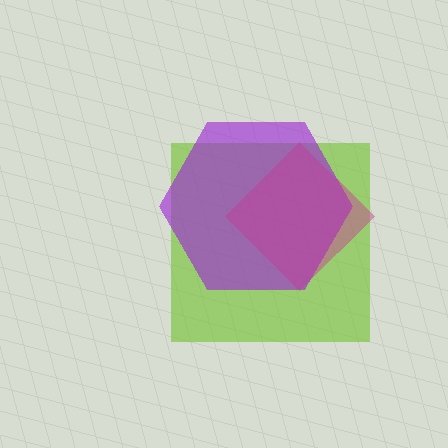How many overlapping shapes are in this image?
There are 3 overlapping shapes in the image.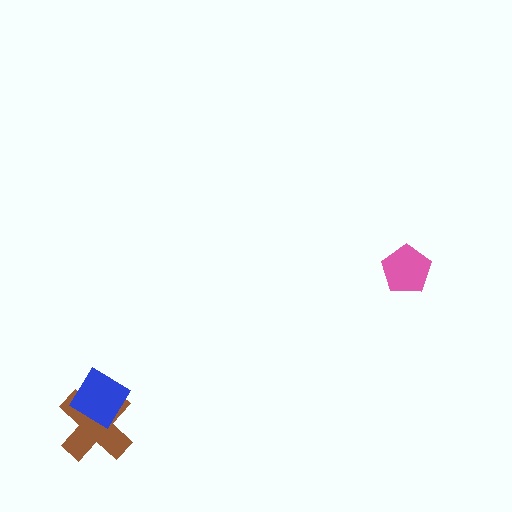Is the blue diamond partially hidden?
No, no other shape covers it.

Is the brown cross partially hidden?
Yes, it is partially covered by another shape.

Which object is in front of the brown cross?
The blue diamond is in front of the brown cross.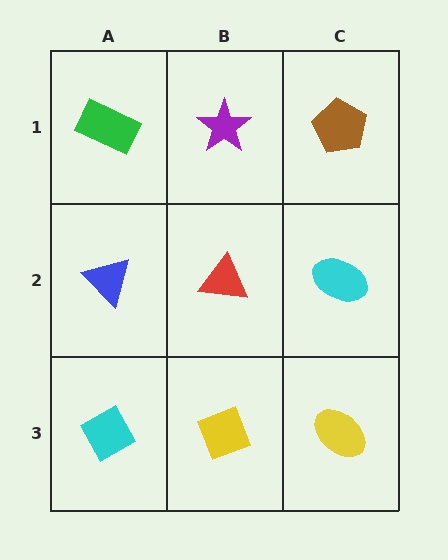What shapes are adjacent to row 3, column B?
A red triangle (row 2, column B), a cyan diamond (row 3, column A), a yellow ellipse (row 3, column C).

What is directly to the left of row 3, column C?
A yellow diamond.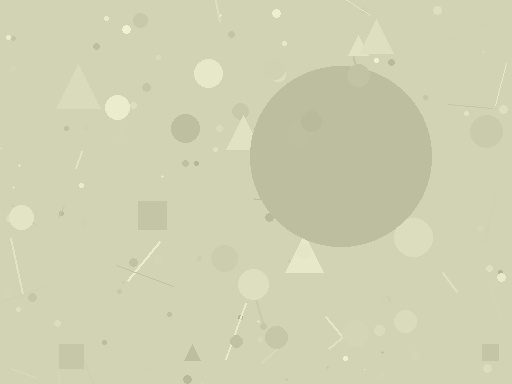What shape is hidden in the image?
A circle is hidden in the image.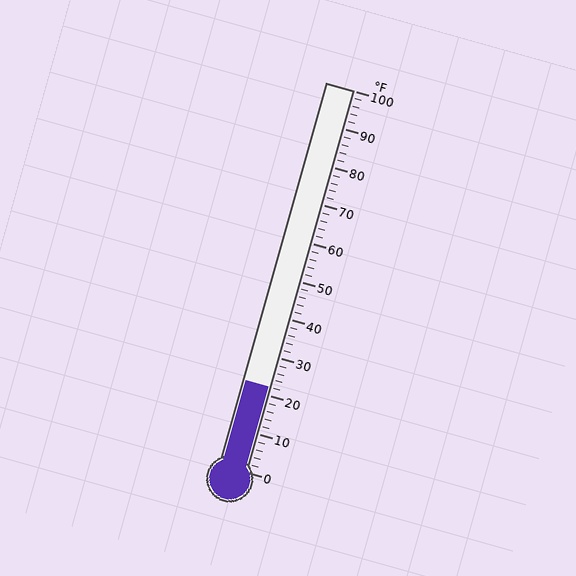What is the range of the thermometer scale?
The thermometer scale ranges from 0°F to 100°F.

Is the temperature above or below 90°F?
The temperature is below 90°F.